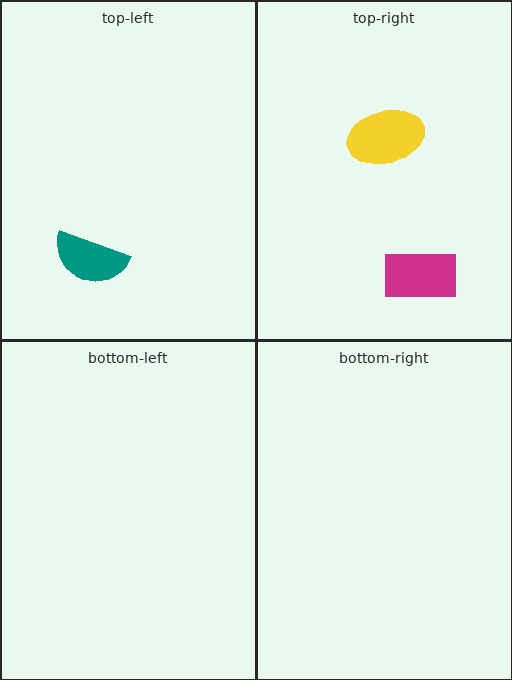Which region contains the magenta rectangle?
The top-right region.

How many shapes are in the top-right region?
2.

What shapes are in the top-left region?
The teal semicircle.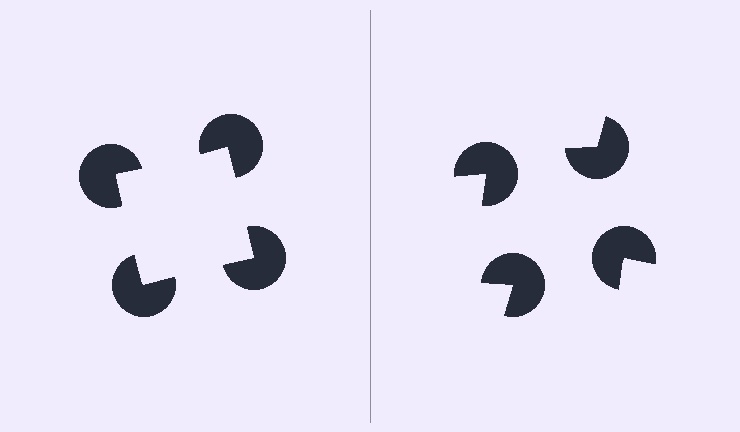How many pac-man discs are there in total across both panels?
8 — 4 on each side.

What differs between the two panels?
The pac-man discs are positioned identically on both sides; only the wedge orientations differ. On the left they align to a square; on the right they are misaligned.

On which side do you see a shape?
An illusory square appears on the left side. On the right side the wedge cuts are rotated, so no coherent shape forms.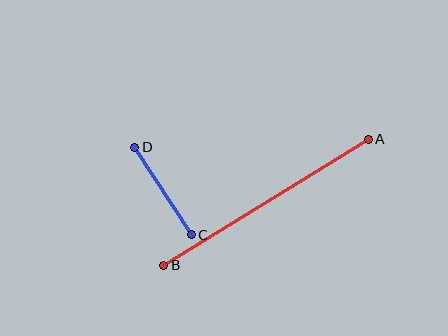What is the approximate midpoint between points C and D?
The midpoint is at approximately (163, 191) pixels.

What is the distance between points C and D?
The distance is approximately 104 pixels.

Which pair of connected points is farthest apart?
Points A and B are farthest apart.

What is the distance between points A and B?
The distance is approximately 240 pixels.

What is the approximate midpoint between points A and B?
The midpoint is at approximately (266, 202) pixels.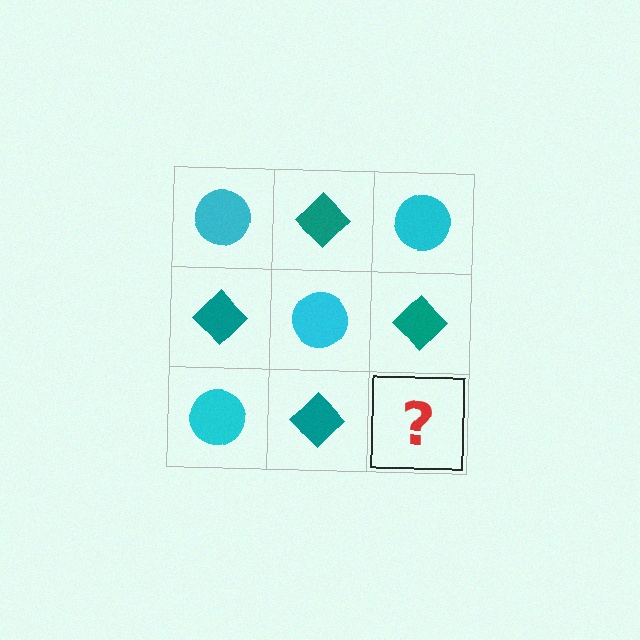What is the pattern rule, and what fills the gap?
The rule is that it alternates cyan circle and teal diamond in a checkerboard pattern. The gap should be filled with a cyan circle.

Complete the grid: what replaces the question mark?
The question mark should be replaced with a cyan circle.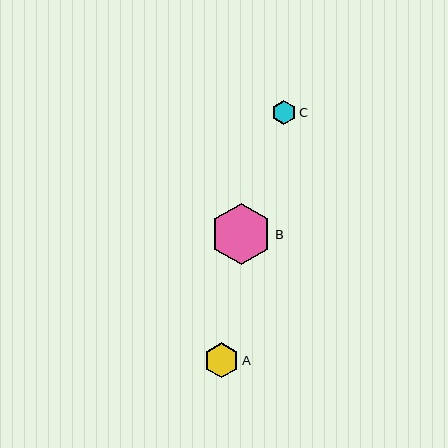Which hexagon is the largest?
Hexagon B is the largest with a size of approximately 61 pixels.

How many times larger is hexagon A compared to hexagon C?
Hexagon A is approximately 1.4 times the size of hexagon C.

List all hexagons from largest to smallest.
From largest to smallest: B, A, C.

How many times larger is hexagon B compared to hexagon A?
Hexagon B is approximately 1.7 times the size of hexagon A.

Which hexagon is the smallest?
Hexagon C is the smallest with a size of approximately 24 pixels.